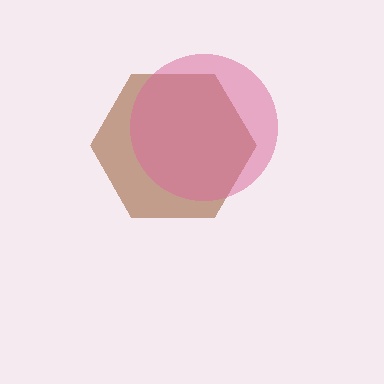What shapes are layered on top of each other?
The layered shapes are: a brown hexagon, a pink circle.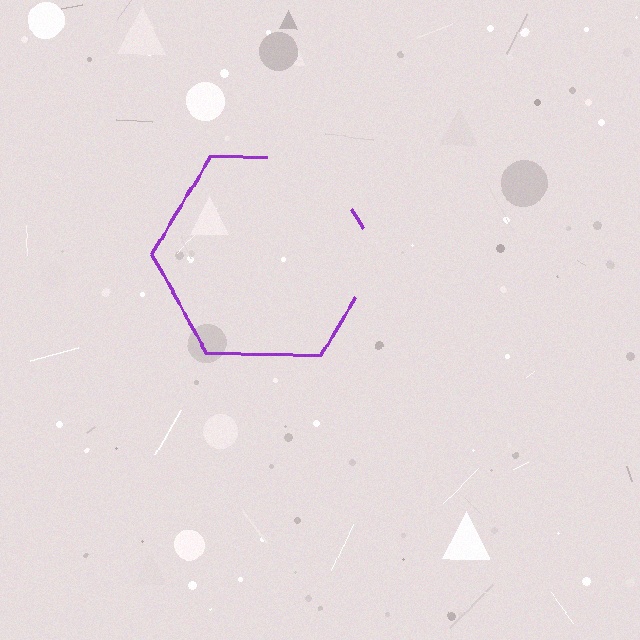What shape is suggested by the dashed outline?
The dashed outline suggests a hexagon.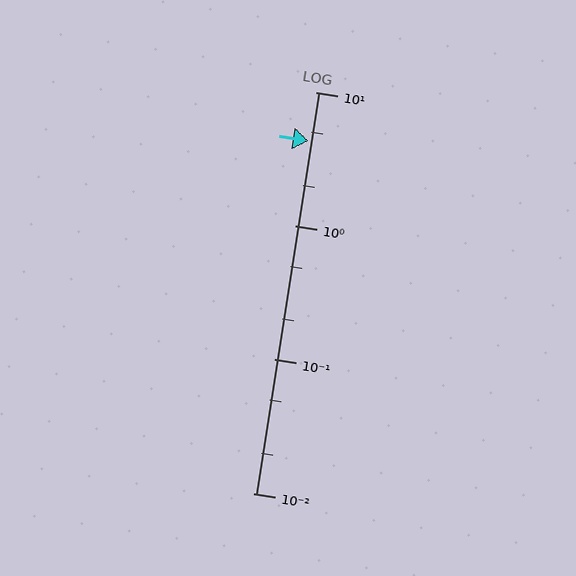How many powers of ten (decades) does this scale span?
The scale spans 3 decades, from 0.01 to 10.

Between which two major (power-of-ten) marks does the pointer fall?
The pointer is between 1 and 10.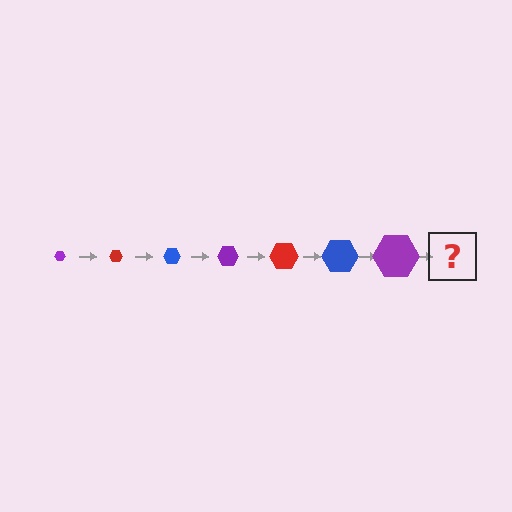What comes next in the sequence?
The next element should be a red hexagon, larger than the previous one.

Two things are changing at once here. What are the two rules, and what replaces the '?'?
The two rules are that the hexagon grows larger each step and the color cycles through purple, red, and blue. The '?' should be a red hexagon, larger than the previous one.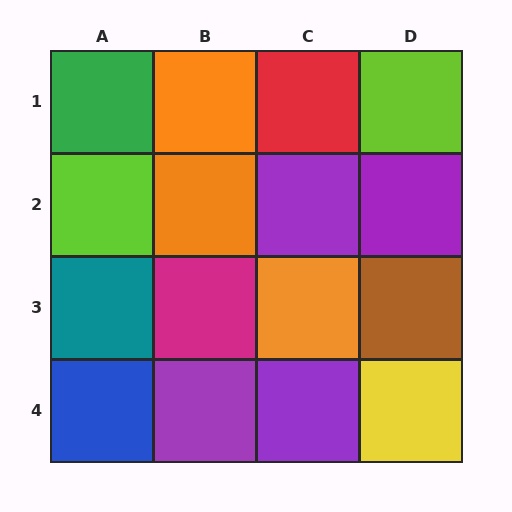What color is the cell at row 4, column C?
Purple.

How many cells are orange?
3 cells are orange.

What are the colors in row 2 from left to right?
Lime, orange, purple, purple.